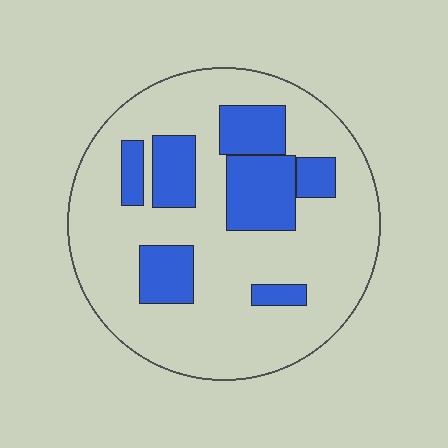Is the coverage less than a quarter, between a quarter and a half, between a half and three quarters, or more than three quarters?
Between a quarter and a half.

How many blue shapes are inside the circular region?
7.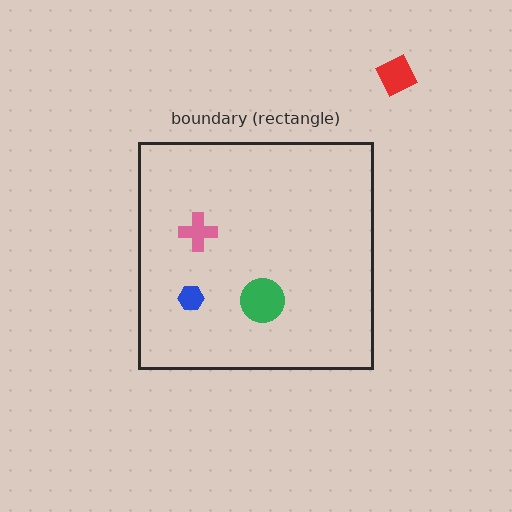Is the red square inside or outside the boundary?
Outside.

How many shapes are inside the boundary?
3 inside, 1 outside.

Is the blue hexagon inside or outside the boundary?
Inside.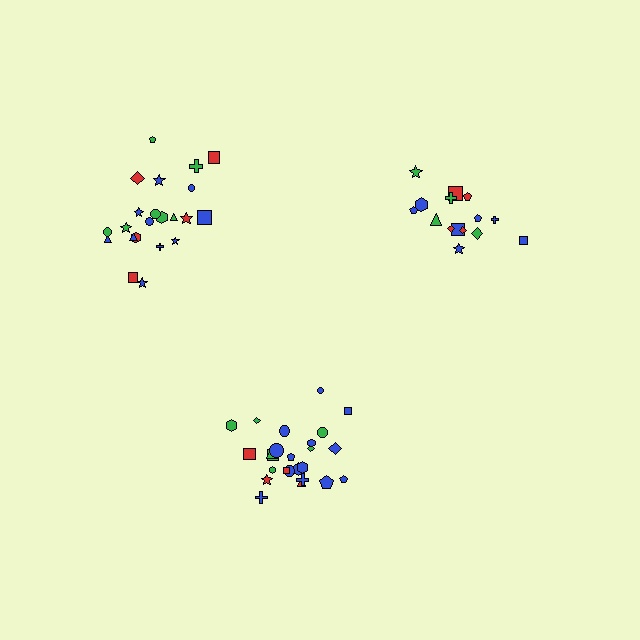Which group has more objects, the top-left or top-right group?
The top-left group.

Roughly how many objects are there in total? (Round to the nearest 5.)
Roughly 60 objects in total.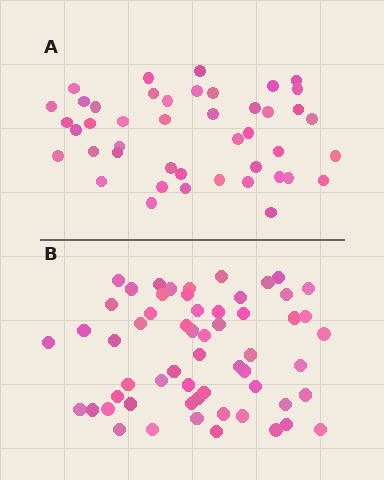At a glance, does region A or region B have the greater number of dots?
Region B (the bottom region) has more dots.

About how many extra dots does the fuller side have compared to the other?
Region B has approximately 15 more dots than region A.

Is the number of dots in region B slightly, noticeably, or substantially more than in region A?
Region B has noticeably more, but not dramatically so. The ratio is roughly 1.3 to 1.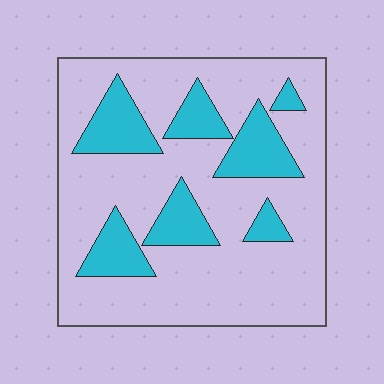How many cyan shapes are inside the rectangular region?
7.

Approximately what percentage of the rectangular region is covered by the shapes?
Approximately 25%.